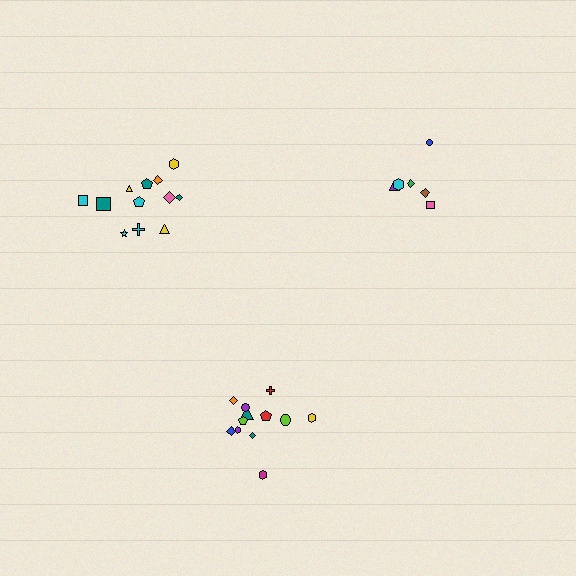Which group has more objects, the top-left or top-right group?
The top-left group.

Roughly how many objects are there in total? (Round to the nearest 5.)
Roughly 30 objects in total.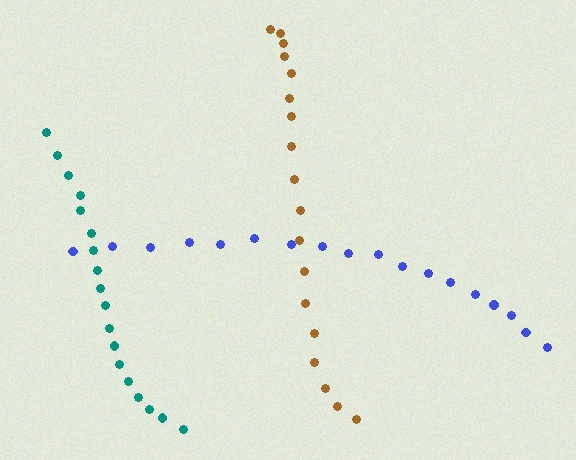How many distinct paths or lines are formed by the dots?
There are 3 distinct paths.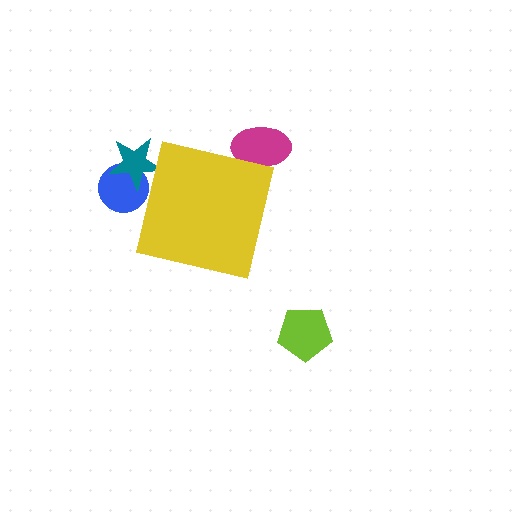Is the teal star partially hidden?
Yes, the teal star is partially hidden behind the yellow square.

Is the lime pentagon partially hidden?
No, the lime pentagon is fully visible.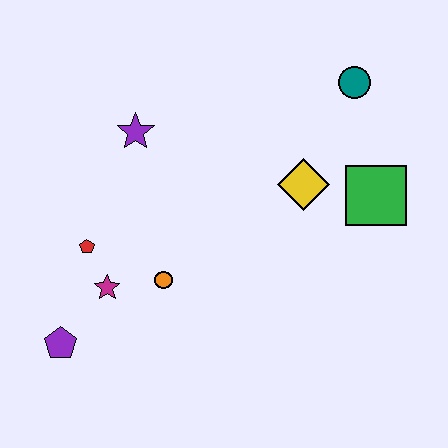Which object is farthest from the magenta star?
The teal circle is farthest from the magenta star.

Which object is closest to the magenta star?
The red pentagon is closest to the magenta star.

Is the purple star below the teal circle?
Yes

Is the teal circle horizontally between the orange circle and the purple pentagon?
No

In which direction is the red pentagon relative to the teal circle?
The red pentagon is to the left of the teal circle.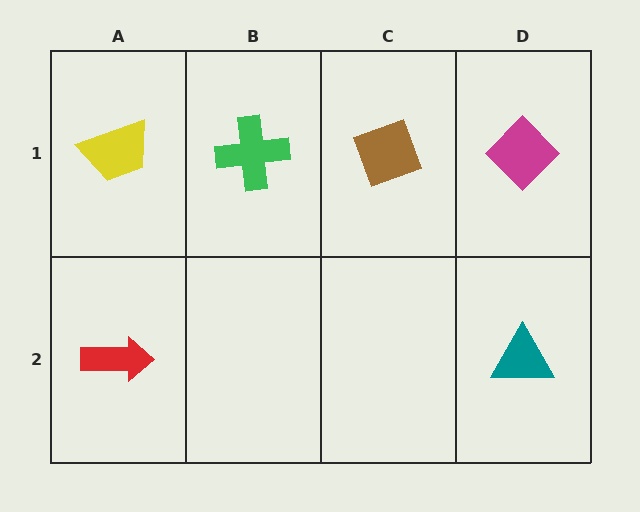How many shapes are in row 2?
2 shapes.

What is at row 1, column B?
A green cross.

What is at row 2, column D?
A teal triangle.